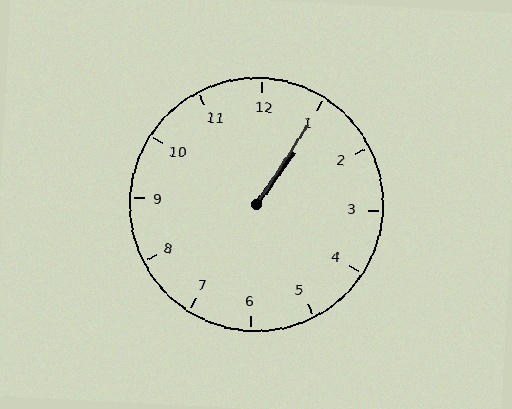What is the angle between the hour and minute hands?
Approximately 2 degrees.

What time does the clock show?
1:05.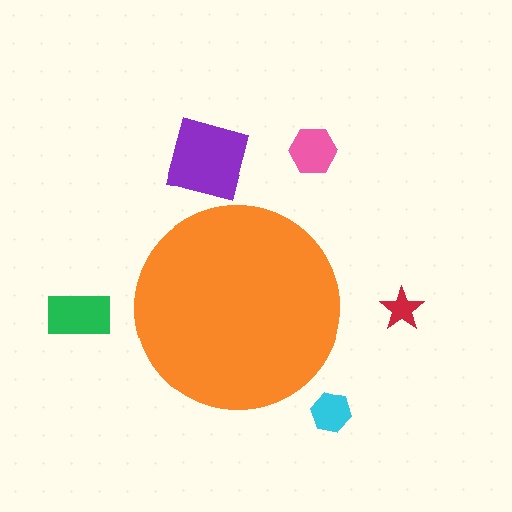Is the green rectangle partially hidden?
No, the green rectangle is fully visible.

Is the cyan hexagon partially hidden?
No, the cyan hexagon is fully visible.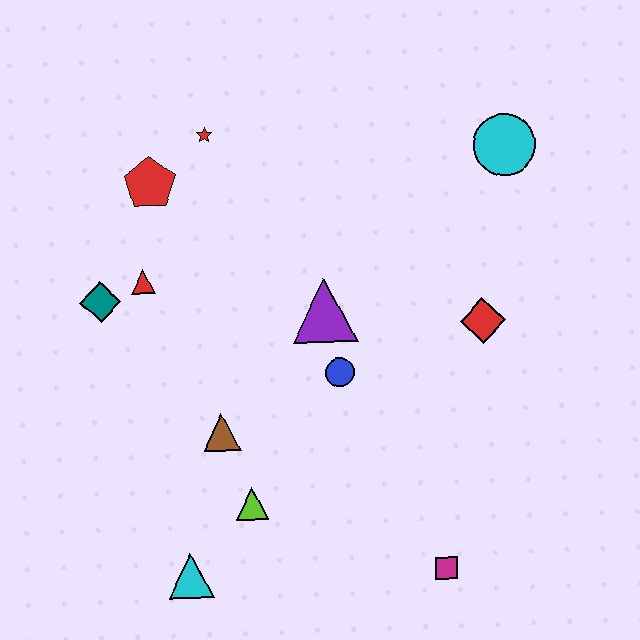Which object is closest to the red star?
The red pentagon is closest to the red star.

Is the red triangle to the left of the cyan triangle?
Yes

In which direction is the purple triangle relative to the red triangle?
The purple triangle is to the right of the red triangle.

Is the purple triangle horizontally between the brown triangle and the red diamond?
Yes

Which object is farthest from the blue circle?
The cyan circle is farthest from the blue circle.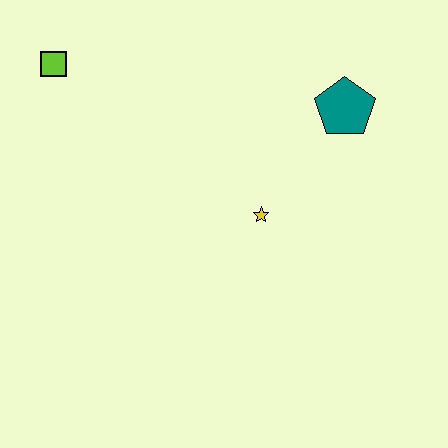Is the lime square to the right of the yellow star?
No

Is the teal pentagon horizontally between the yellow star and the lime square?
No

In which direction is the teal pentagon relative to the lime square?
The teal pentagon is to the right of the lime square.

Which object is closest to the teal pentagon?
The yellow star is closest to the teal pentagon.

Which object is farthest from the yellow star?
The lime square is farthest from the yellow star.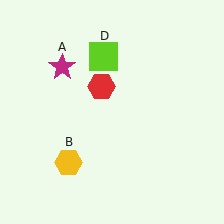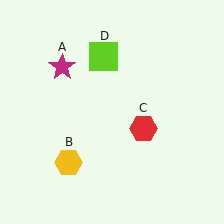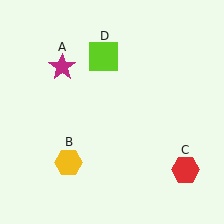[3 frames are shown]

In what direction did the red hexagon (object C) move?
The red hexagon (object C) moved down and to the right.